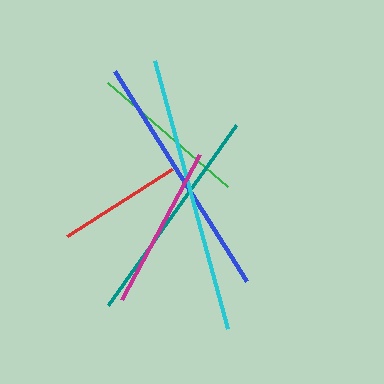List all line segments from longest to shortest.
From longest to shortest: cyan, blue, teal, magenta, green, red.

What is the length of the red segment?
The red segment is approximately 124 pixels long.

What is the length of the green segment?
The green segment is approximately 160 pixels long.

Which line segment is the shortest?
The red line is the shortest at approximately 124 pixels.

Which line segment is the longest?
The cyan line is the longest at approximately 278 pixels.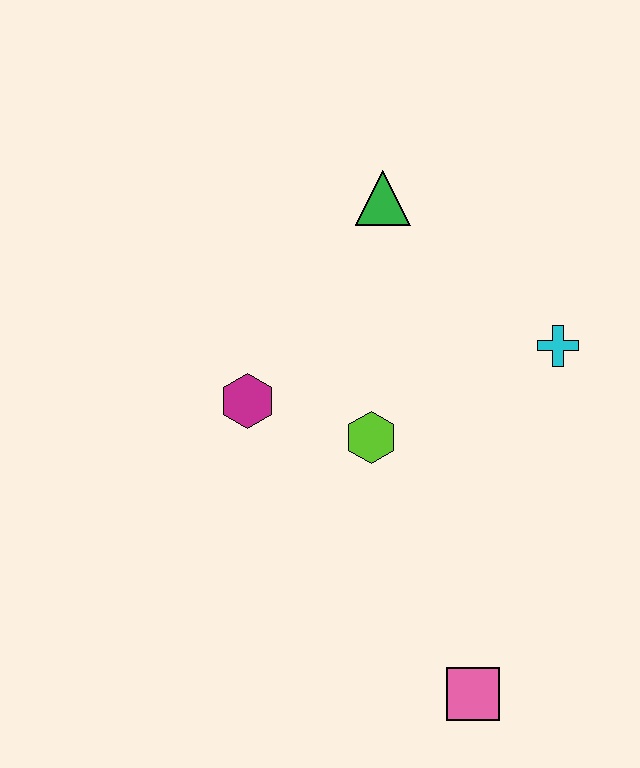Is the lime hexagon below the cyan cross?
Yes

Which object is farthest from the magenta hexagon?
The pink square is farthest from the magenta hexagon.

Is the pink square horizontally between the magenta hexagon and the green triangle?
No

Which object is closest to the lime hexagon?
The magenta hexagon is closest to the lime hexagon.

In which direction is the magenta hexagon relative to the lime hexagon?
The magenta hexagon is to the left of the lime hexagon.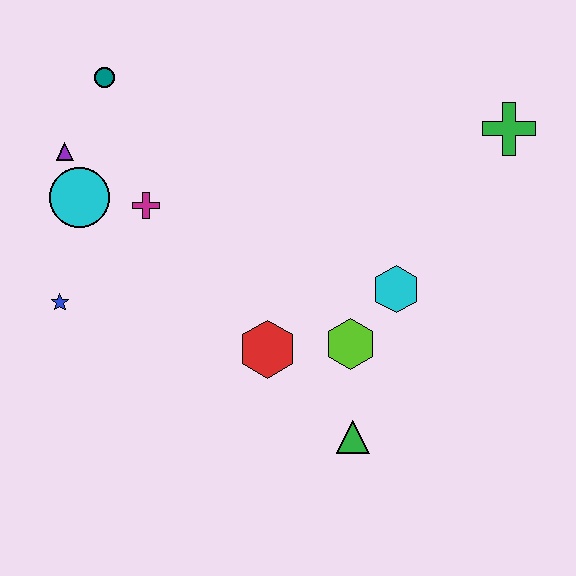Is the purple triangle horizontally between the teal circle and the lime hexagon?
No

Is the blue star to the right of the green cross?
No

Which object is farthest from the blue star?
The green cross is farthest from the blue star.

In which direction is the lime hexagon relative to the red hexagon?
The lime hexagon is to the right of the red hexagon.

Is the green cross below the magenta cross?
No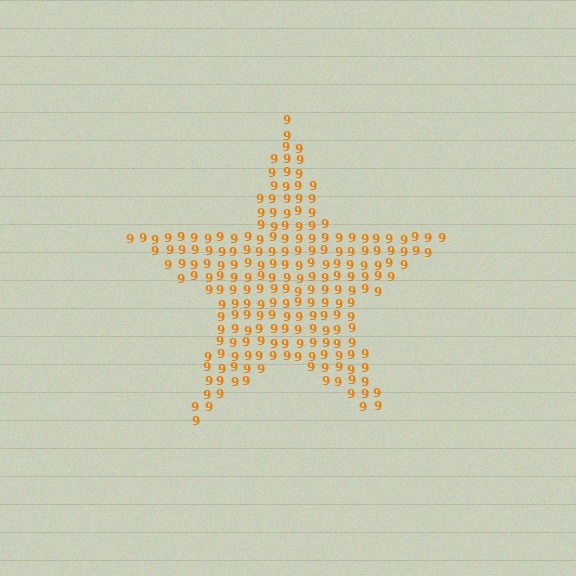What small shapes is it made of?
It is made of small digit 9's.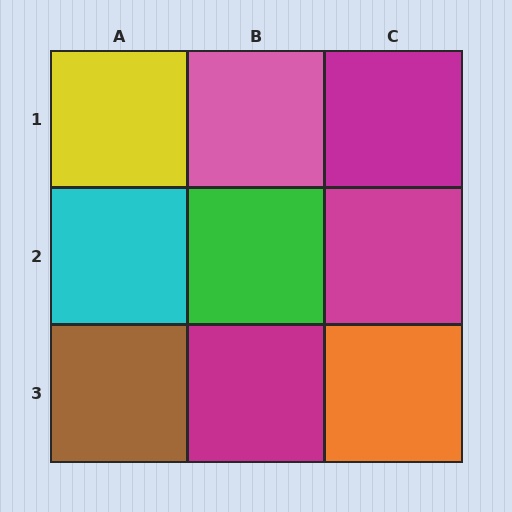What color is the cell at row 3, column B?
Magenta.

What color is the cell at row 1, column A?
Yellow.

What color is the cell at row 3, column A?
Brown.